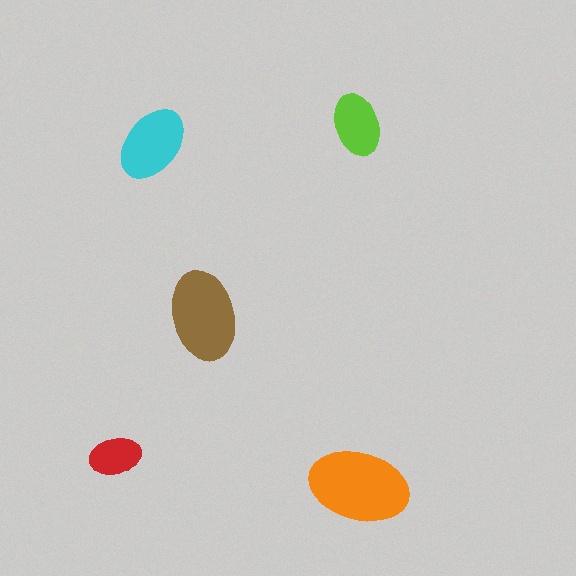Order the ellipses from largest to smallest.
the orange one, the brown one, the cyan one, the lime one, the red one.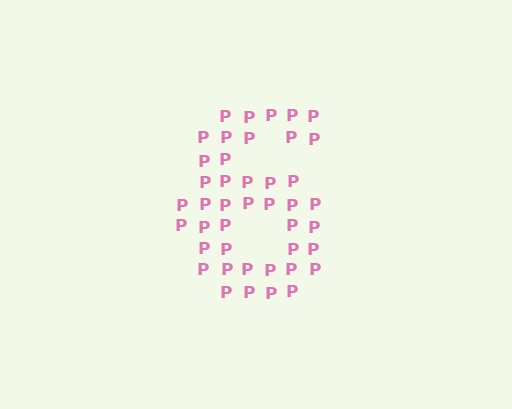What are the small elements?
The small elements are letter P's.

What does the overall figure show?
The overall figure shows the digit 6.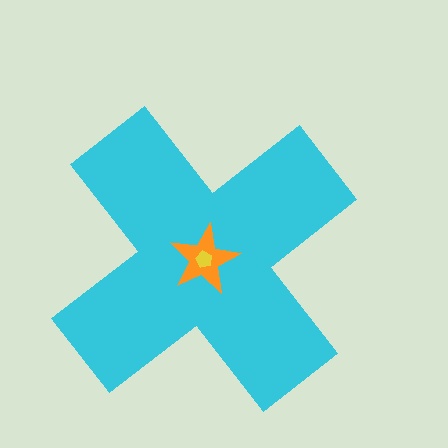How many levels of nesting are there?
3.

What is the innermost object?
The yellow pentagon.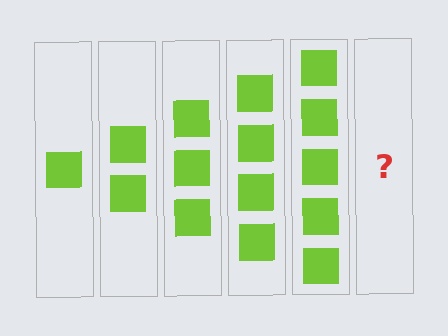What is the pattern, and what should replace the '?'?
The pattern is that each step adds one more square. The '?' should be 6 squares.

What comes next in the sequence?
The next element should be 6 squares.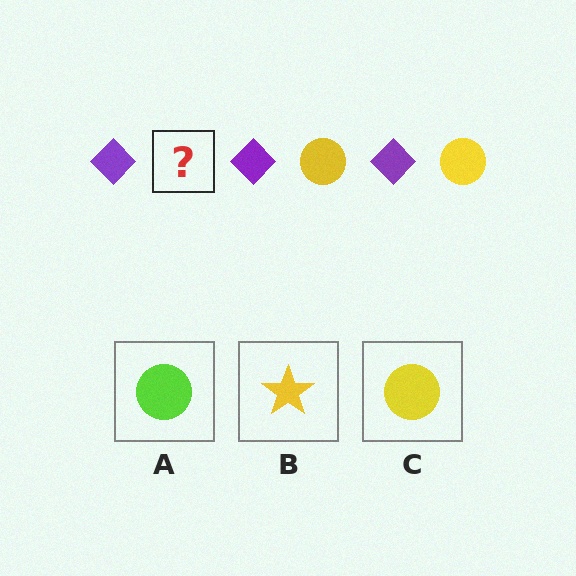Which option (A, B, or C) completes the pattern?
C.